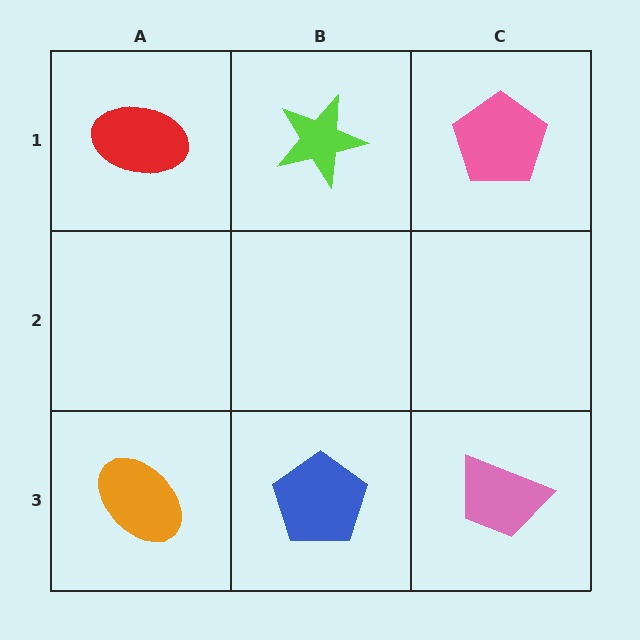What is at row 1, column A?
A red ellipse.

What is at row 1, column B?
A lime star.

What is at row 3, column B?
A blue pentagon.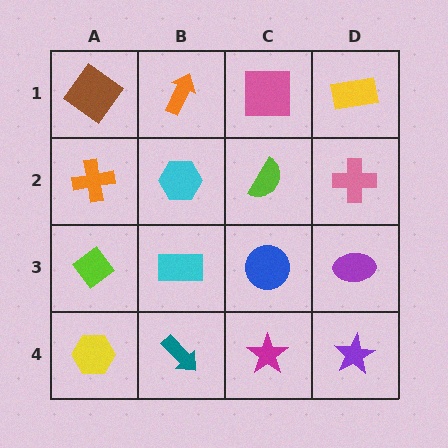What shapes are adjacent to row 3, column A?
An orange cross (row 2, column A), a yellow hexagon (row 4, column A), a cyan rectangle (row 3, column B).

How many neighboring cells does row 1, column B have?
3.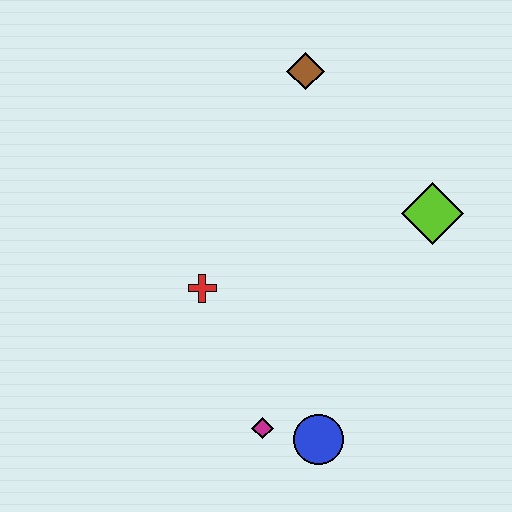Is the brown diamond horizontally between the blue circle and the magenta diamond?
Yes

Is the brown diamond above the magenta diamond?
Yes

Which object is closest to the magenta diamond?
The blue circle is closest to the magenta diamond.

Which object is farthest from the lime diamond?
The magenta diamond is farthest from the lime diamond.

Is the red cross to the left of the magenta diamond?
Yes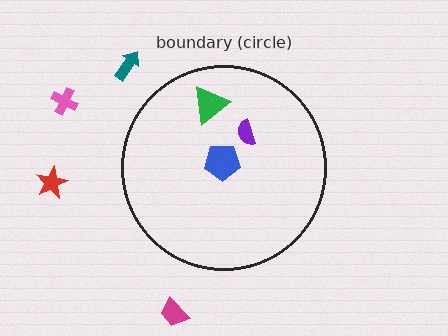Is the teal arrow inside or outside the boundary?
Outside.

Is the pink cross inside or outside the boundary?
Outside.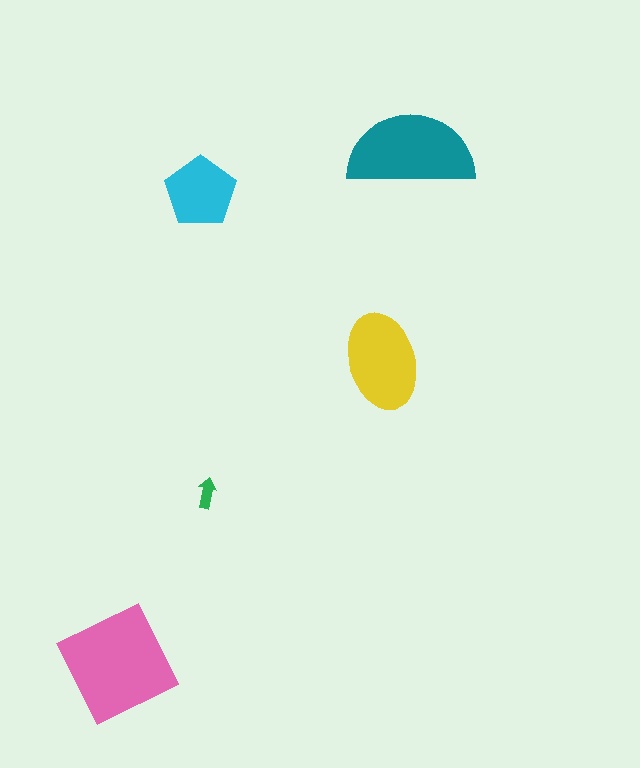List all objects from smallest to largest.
The green arrow, the cyan pentagon, the yellow ellipse, the teal semicircle, the pink diamond.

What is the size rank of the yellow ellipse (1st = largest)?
3rd.